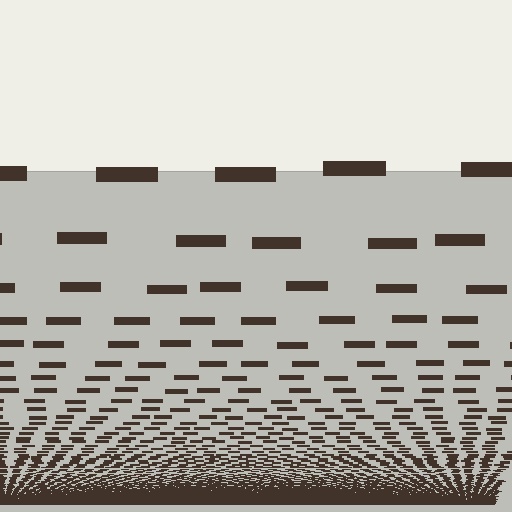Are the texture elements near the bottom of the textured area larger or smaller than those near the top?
Smaller. The gradient is inverted — elements near the bottom are smaller and denser.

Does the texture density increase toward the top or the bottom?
Density increases toward the bottom.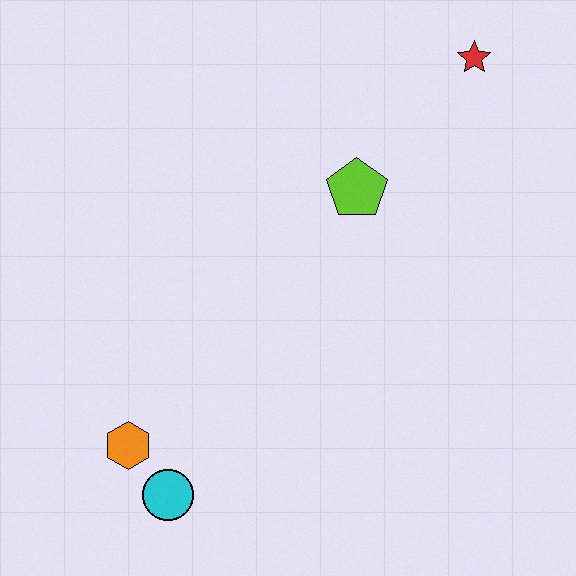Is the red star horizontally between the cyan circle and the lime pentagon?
No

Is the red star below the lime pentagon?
No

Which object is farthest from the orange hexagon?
The red star is farthest from the orange hexagon.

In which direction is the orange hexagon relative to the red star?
The orange hexagon is below the red star.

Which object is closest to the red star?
The lime pentagon is closest to the red star.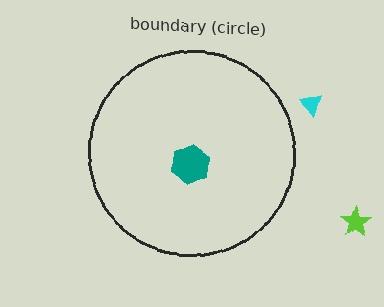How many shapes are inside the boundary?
1 inside, 2 outside.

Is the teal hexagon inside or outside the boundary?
Inside.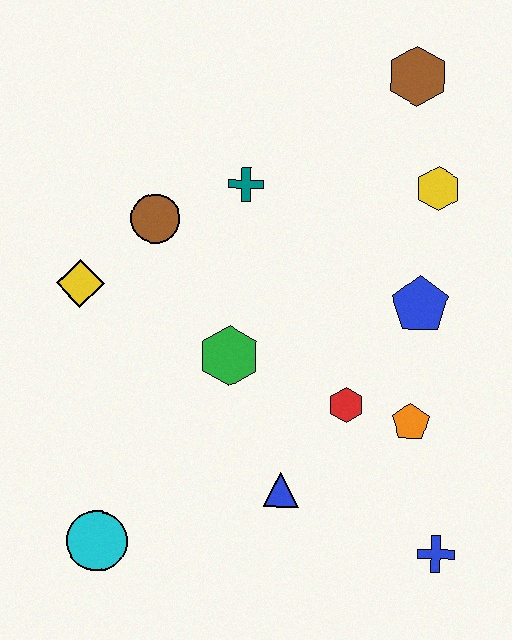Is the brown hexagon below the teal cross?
No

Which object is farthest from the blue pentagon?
The cyan circle is farthest from the blue pentagon.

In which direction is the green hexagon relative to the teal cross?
The green hexagon is below the teal cross.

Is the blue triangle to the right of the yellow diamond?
Yes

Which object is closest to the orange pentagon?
The red hexagon is closest to the orange pentagon.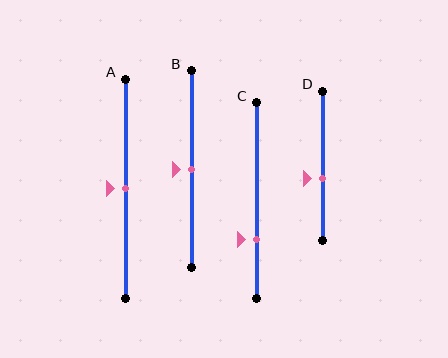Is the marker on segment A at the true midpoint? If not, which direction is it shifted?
Yes, the marker on segment A is at the true midpoint.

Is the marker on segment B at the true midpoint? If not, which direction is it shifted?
Yes, the marker on segment B is at the true midpoint.